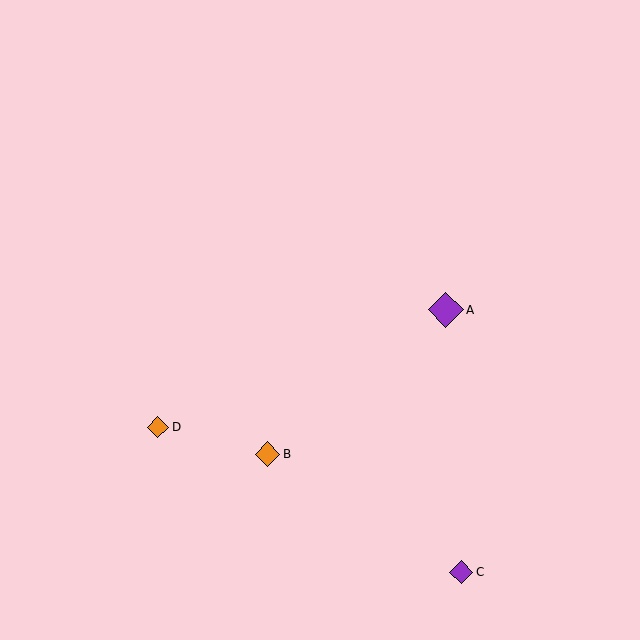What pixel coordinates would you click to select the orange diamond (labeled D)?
Click at (158, 427) to select the orange diamond D.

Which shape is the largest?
The purple diamond (labeled A) is the largest.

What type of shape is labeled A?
Shape A is a purple diamond.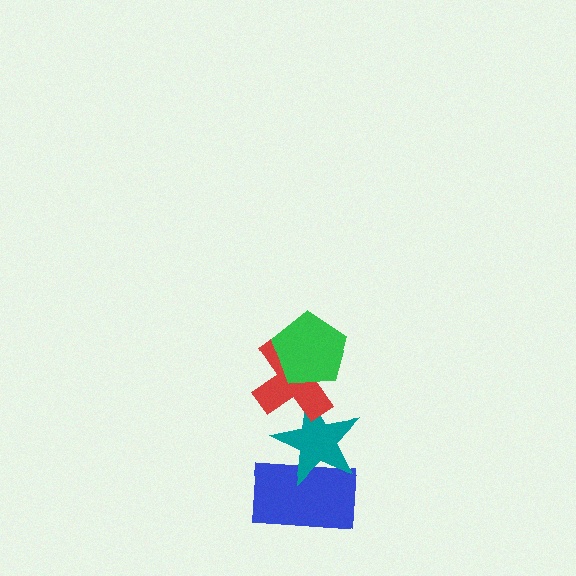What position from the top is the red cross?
The red cross is 2nd from the top.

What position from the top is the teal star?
The teal star is 3rd from the top.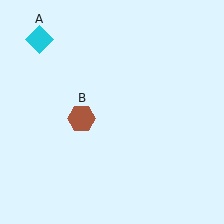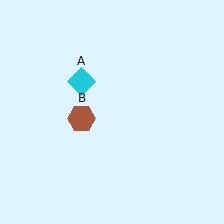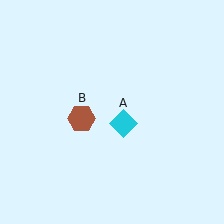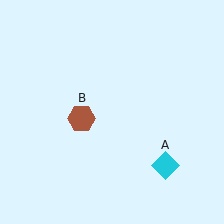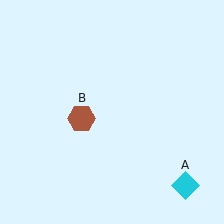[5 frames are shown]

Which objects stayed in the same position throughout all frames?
Brown hexagon (object B) remained stationary.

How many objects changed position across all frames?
1 object changed position: cyan diamond (object A).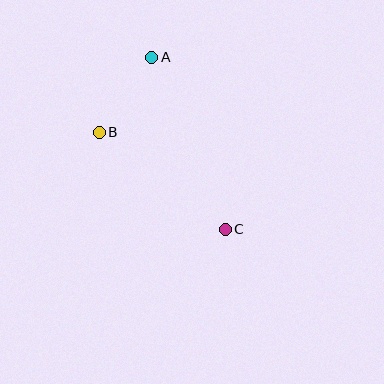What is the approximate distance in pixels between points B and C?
The distance between B and C is approximately 159 pixels.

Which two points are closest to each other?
Points A and B are closest to each other.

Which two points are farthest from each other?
Points A and C are farthest from each other.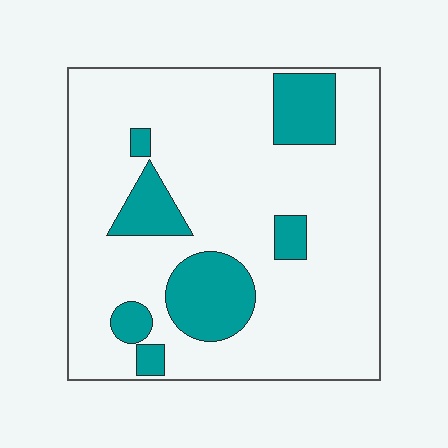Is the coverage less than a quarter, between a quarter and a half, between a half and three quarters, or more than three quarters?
Less than a quarter.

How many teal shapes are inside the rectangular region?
7.